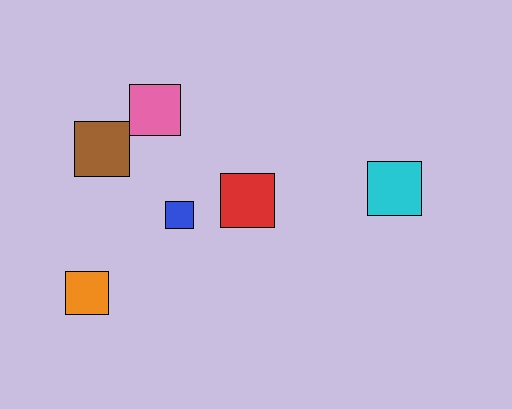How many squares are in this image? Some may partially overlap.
There are 6 squares.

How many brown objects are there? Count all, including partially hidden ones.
There is 1 brown object.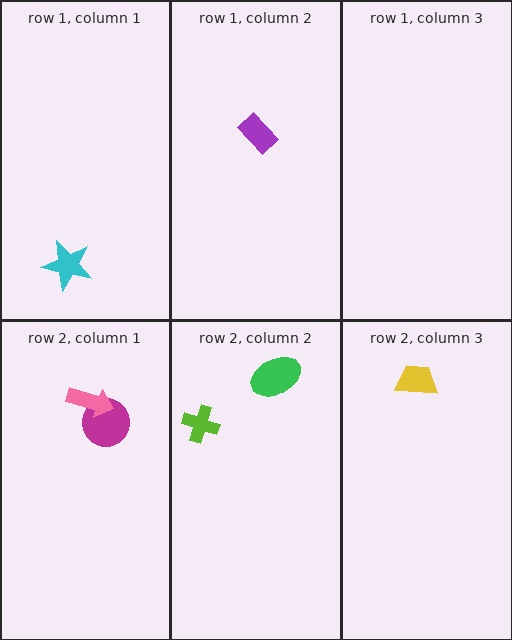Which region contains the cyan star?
The row 1, column 1 region.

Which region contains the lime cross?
The row 2, column 2 region.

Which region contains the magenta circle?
The row 2, column 1 region.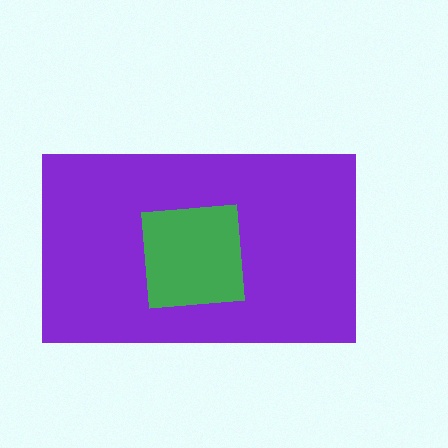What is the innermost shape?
The green square.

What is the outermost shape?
The purple rectangle.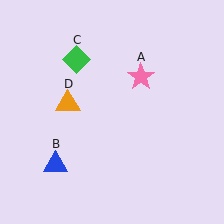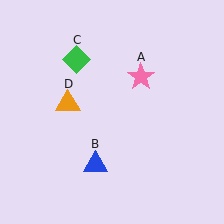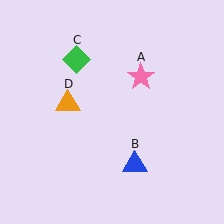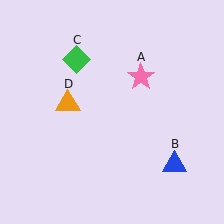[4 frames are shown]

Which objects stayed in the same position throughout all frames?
Pink star (object A) and green diamond (object C) and orange triangle (object D) remained stationary.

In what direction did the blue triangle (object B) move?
The blue triangle (object B) moved right.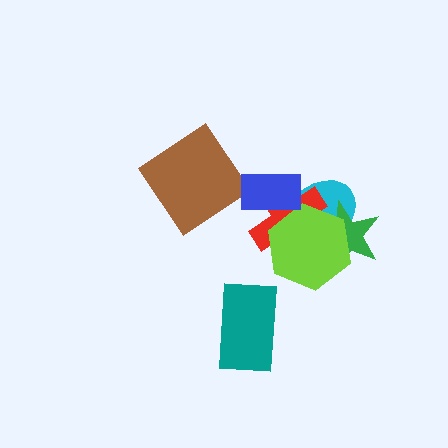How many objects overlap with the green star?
3 objects overlap with the green star.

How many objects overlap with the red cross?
4 objects overlap with the red cross.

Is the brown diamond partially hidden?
No, no other shape covers it.